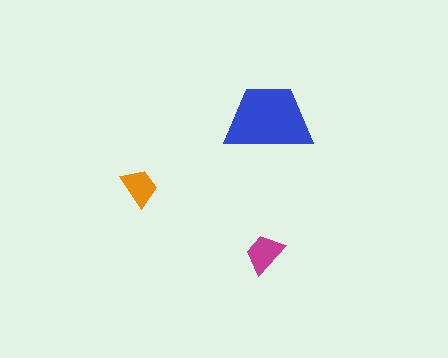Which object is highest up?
The blue trapezoid is topmost.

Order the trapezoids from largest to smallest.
the blue one, the magenta one, the orange one.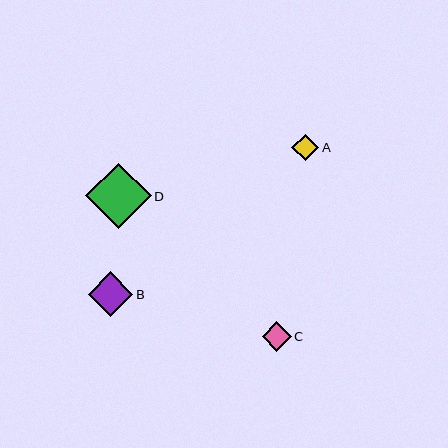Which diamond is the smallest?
Diamond A is the smallest with a size of approximately 27 pixels.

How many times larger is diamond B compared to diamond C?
Diamond B is approximately 1.5 times the size of diamond C.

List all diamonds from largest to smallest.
From largest to smallest: D, B, C, A.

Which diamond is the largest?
Diamond D is the largest with a size of approximately 66 pixels.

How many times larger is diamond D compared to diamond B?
Diamond D is approximately 1.5 times the size of diamond B.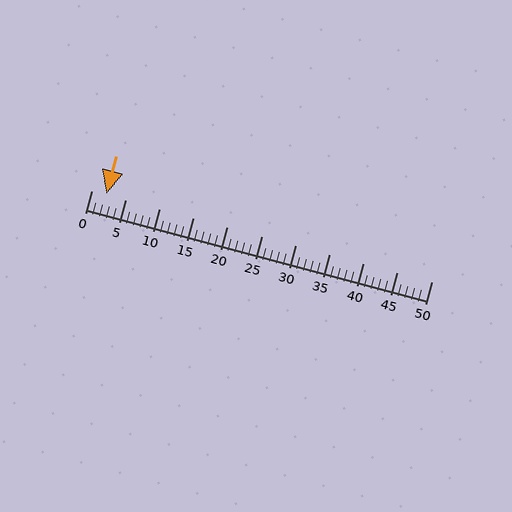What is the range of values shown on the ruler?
The ruler shows values from 0 to 50.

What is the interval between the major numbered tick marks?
The major tick marks are spaced 5 units apart.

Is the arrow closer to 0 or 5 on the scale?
The arrow is closer to 0.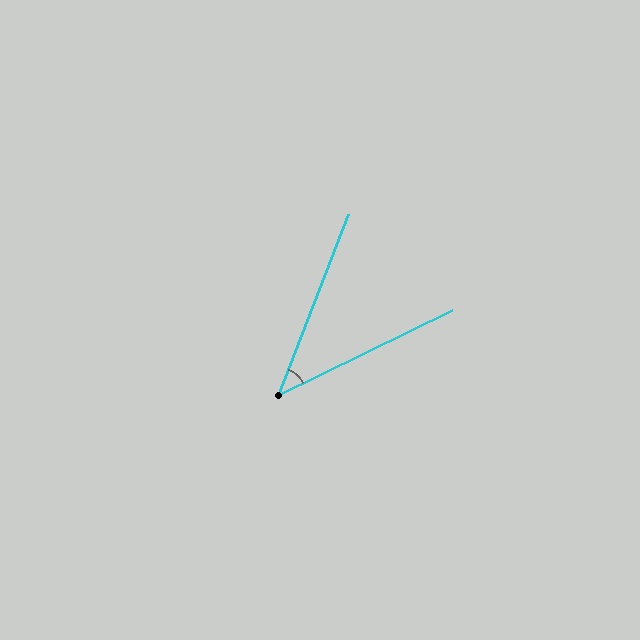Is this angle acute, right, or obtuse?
It is acute.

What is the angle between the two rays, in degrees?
Approximately 43 degrees.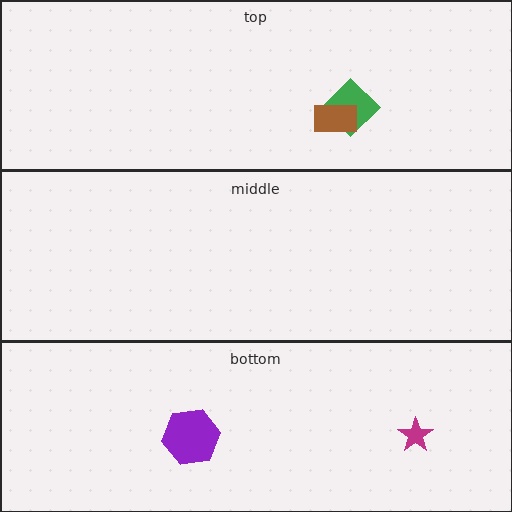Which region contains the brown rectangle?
The top region.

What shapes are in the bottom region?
The purple hexagon, the magenta star.